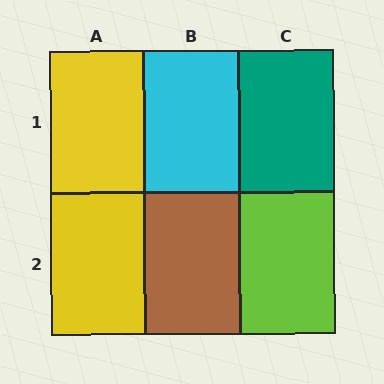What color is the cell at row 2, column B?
Brown.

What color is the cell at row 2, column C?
Lime.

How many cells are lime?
1 cell is lime.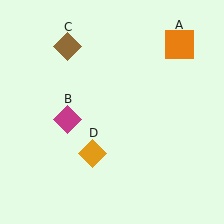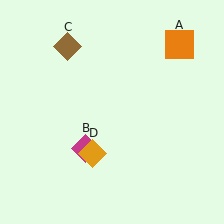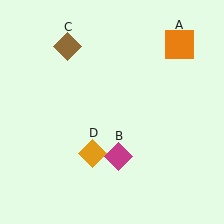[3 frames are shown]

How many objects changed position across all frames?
1 object changed position: magenta diamond (object B).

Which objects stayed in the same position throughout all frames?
Orange square (object A) and brown diamond (object C) and orange diamond (object D) remained stationary.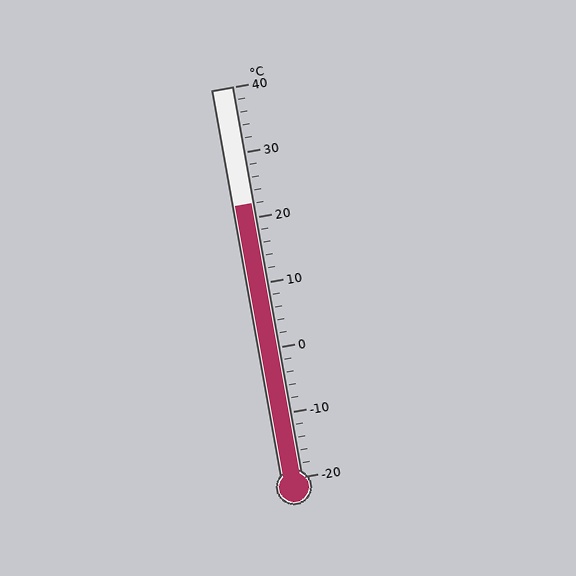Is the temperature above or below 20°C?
The temperature is above 20°C.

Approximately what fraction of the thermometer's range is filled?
The thermometer is filled to approximately 70% of its range.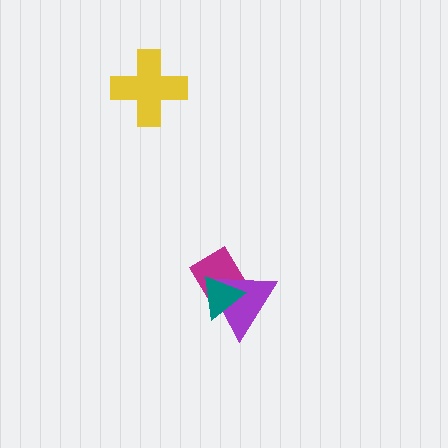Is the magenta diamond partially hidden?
Yes, it is partially covered by another shape.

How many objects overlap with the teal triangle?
2 objects overlap with the teal triangle.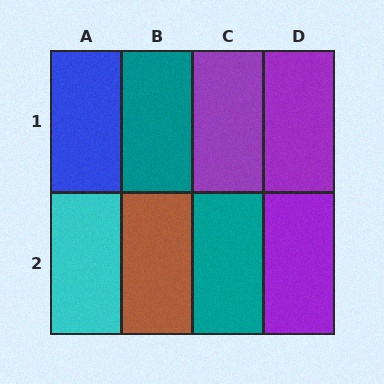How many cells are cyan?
1 cell is cyan.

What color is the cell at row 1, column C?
Purple.